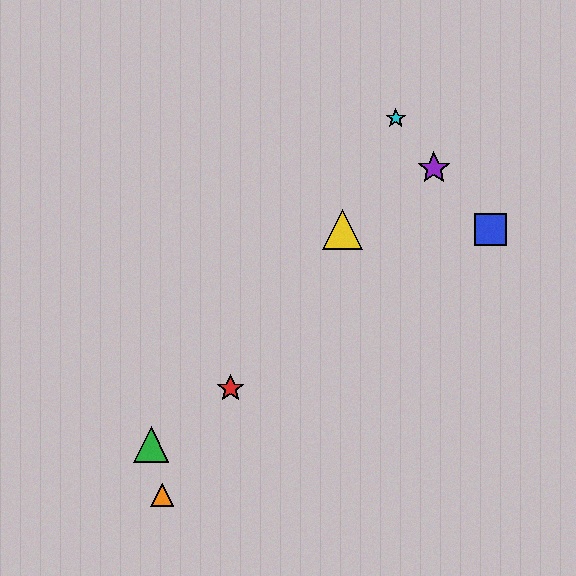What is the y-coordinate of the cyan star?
The cyan star is at y≈118.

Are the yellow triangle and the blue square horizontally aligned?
Yes, both are at y≈230.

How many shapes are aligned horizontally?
2 shapes (the blue square, the yellow triangle) are aligned horizontally.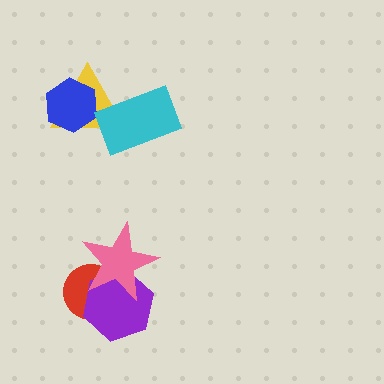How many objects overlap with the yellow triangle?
2 objects overlap with the yellow triangle.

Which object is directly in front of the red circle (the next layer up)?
The purple hexagon is directly in front of the red circle.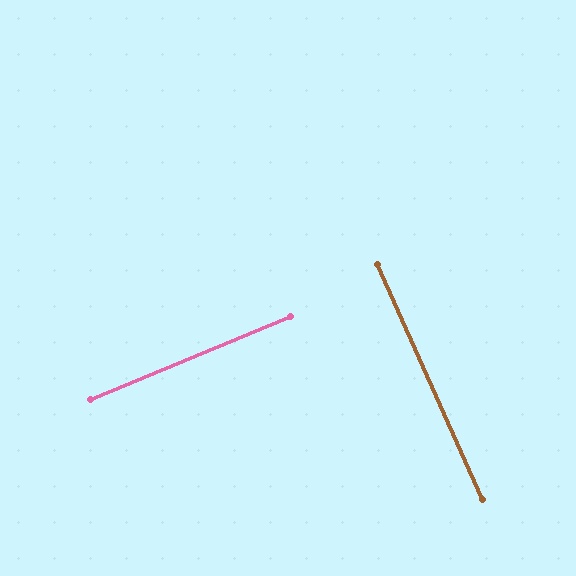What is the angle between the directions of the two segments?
Approximately 88 degrees.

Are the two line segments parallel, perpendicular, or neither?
Perpendicular — they meet at approximately 88°.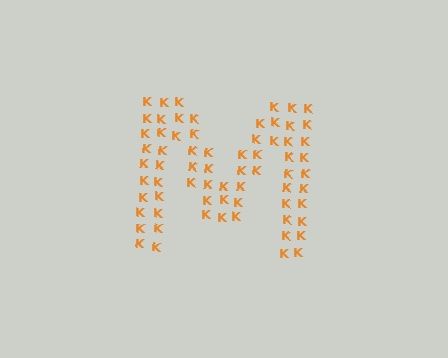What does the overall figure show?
The overall figure shows the letter M.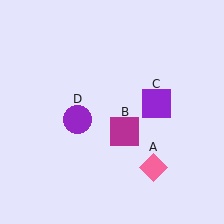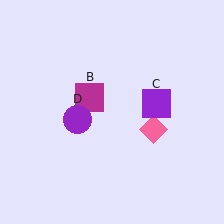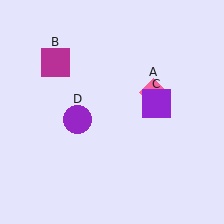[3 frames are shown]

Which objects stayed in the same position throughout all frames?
Purple square (object C) and purple circle (object D) remained stationary.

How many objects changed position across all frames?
2 objects changed position: pink diamond (object A), magenta square (object B).